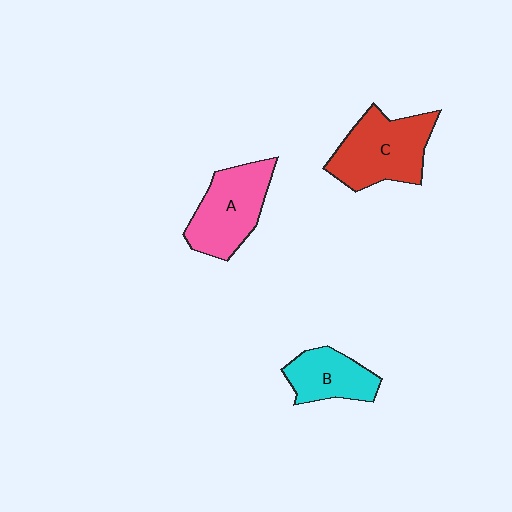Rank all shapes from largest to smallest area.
From largest to smallest: C (red), A (pink), B (cyan).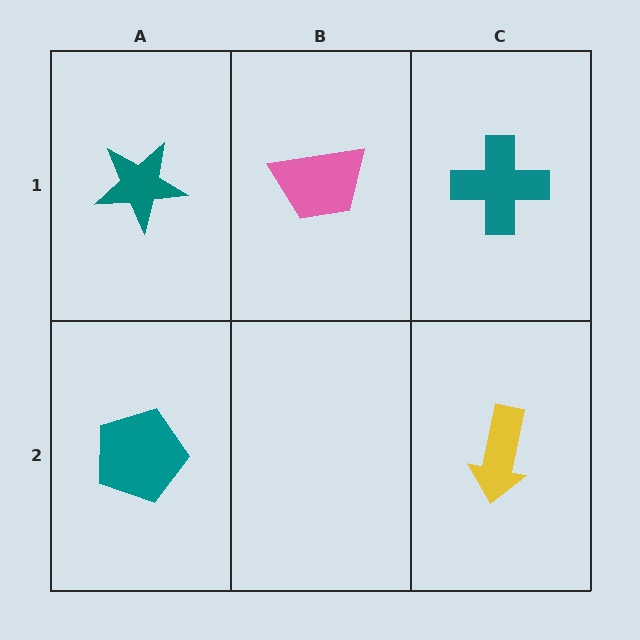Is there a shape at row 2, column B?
No, that cell is empty.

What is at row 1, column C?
A teal cross.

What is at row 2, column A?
A teal pentagon.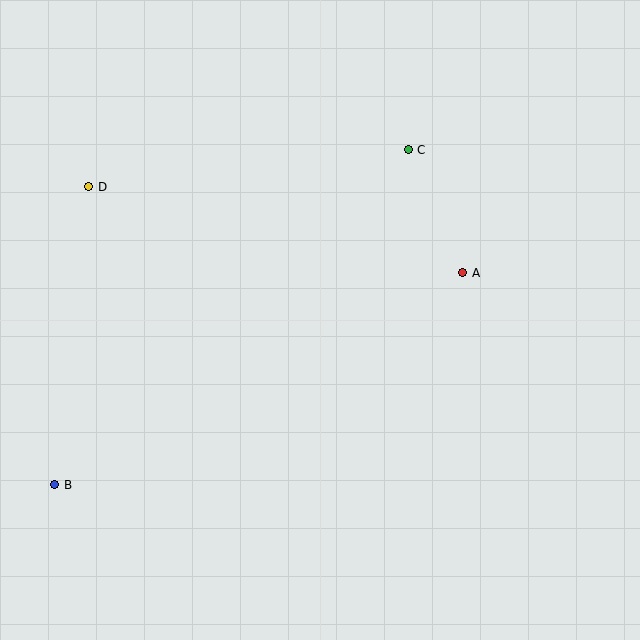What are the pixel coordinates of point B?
Point B is at (55, 485).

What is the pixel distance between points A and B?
The distance between A and B is 460 pixels.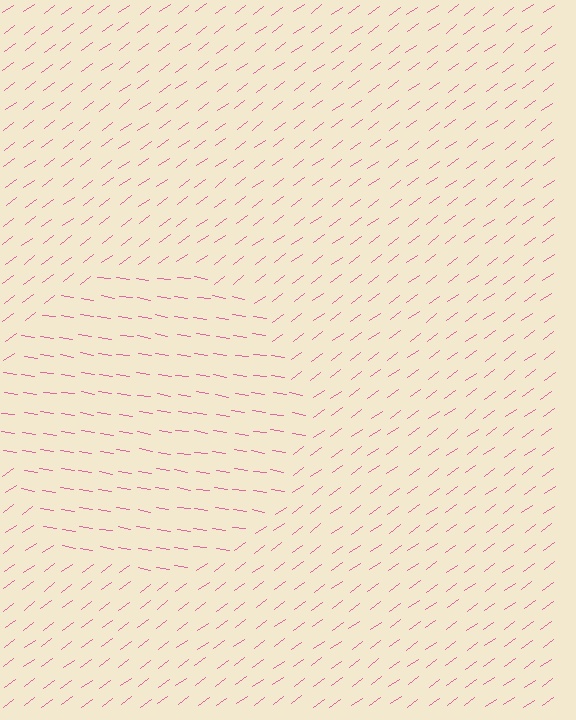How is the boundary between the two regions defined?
The boundary is defined purely by a change in line orientation (approximately 45 degrees difference). All lines are the same color and thickness.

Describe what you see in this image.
The image is filled with small pink line segments. A circle region in the image has lines oriented differently from the surrounding lines, creating a visible texture boundary.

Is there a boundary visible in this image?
Yes, there is a texture boundary formed by a change in line orientation.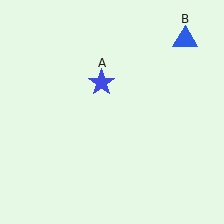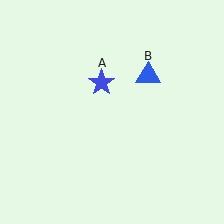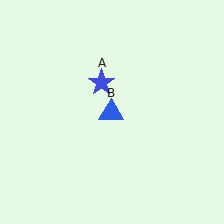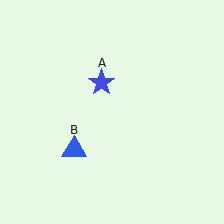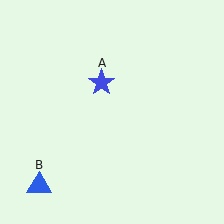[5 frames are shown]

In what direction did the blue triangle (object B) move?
The blue triangle (object B) moved down and to the left.